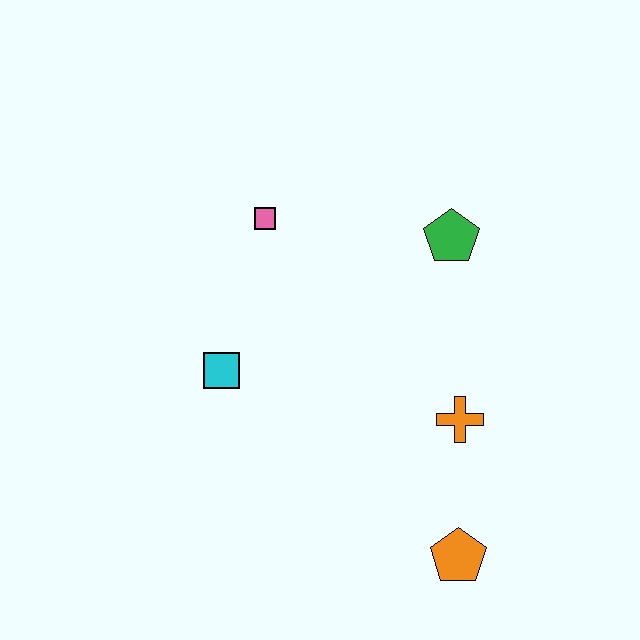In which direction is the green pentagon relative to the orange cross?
The green pentagon is above the orange cross.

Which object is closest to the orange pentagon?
The orange cross is closest to the orange pentagon.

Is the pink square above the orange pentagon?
Yes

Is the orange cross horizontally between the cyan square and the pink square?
No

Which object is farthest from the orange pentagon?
The pink square is farthest from the orange pentagon.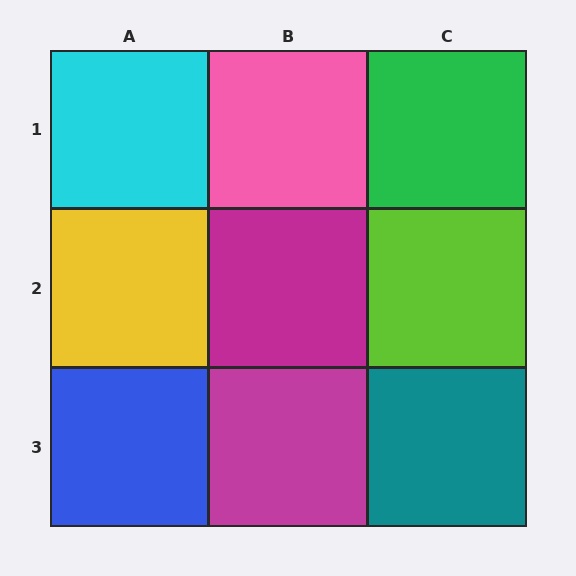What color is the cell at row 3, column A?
Blue.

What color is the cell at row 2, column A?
Yellow.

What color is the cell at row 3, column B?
Magenta.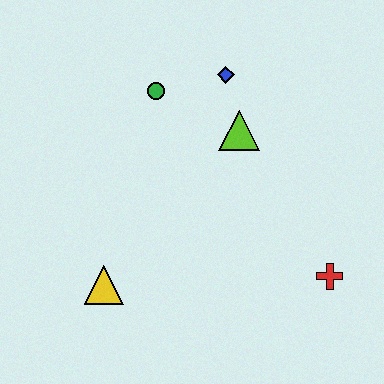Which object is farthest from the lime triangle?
The yellow triangle is farthest from the lime triangle.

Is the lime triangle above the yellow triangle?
Yes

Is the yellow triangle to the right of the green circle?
No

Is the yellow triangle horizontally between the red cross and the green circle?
No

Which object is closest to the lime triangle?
The blue diamond is closest to the lime triangle.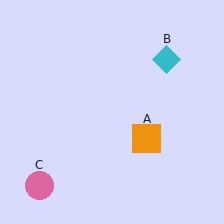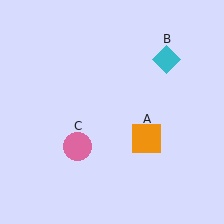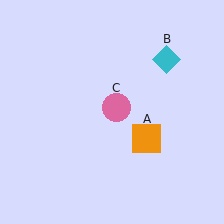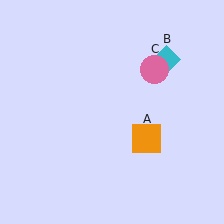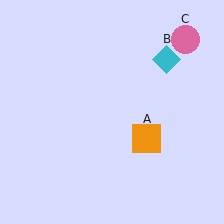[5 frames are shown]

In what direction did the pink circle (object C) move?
The pink circle (object C) moved up and to the right.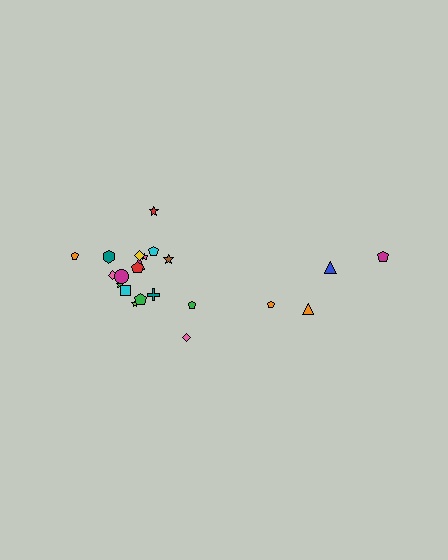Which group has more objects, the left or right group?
The left group.